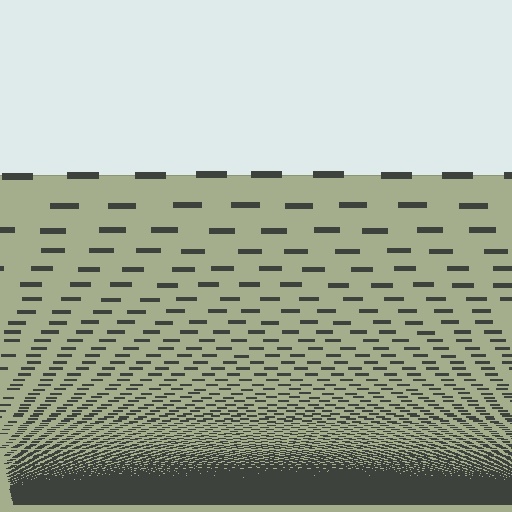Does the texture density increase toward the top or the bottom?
Density increases toward the bottom.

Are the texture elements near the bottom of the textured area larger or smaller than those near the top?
Smaller. The gradient is inverted — elements near the bottom are smaller and denser.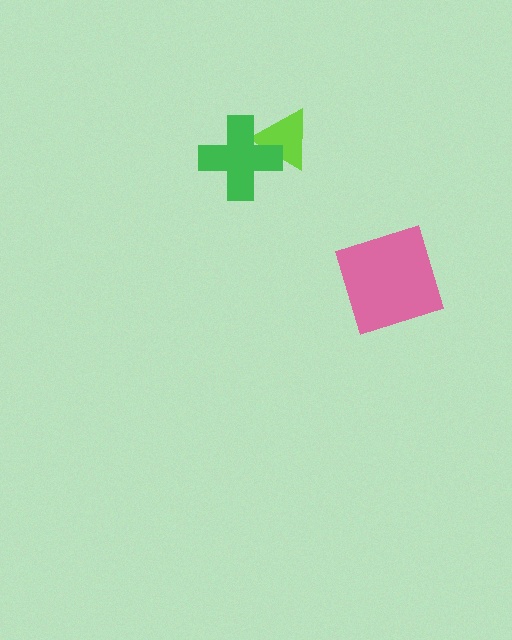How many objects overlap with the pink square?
0 objects overlap with the pink square.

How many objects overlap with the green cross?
1 object overlaps with the green cross.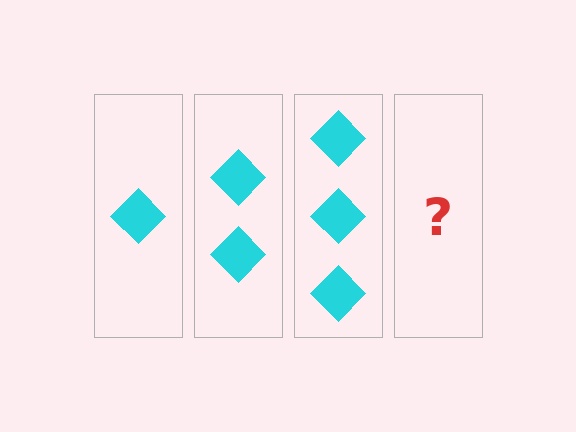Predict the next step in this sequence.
The next step is 4 diamonds.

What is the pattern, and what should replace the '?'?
The pattern is that each step adds one more diamond. The '?' should be 4 diamonds.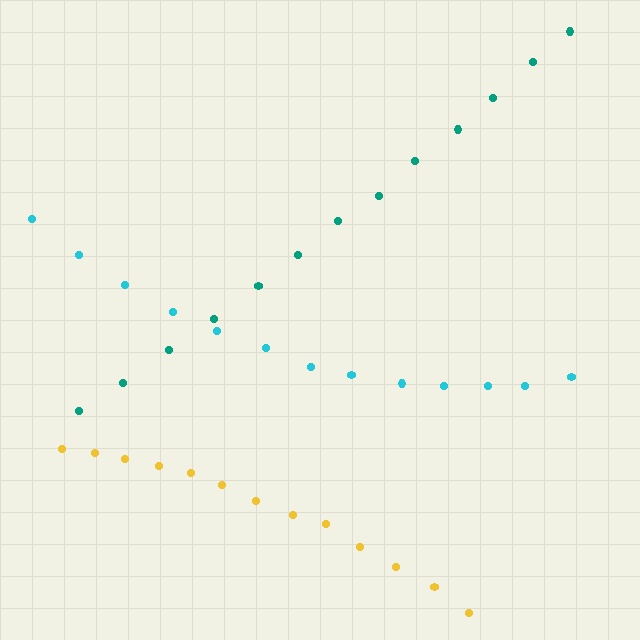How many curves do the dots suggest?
There are 3 distinct paths.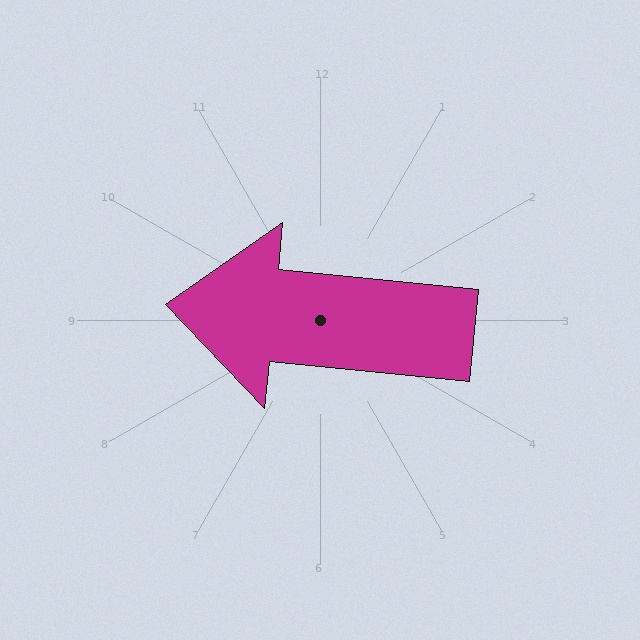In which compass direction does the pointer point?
West.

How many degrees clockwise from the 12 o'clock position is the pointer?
Approximately 276 degrees.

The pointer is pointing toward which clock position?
Roughly 9 o'clock.